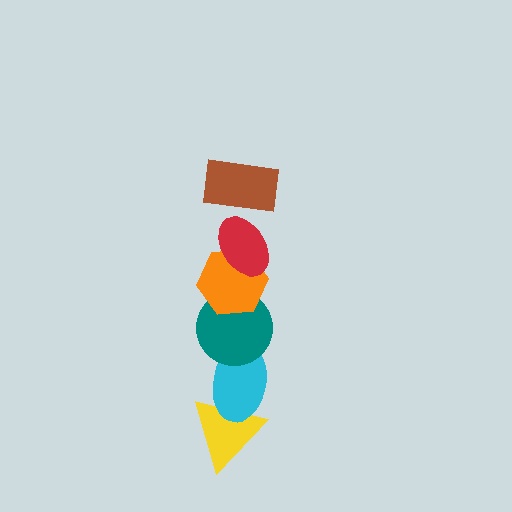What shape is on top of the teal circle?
The orange hexagon is on top of the teal circle.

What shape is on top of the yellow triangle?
The cyan ellipse is on top of the yellow triangle.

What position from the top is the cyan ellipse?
The cyan ellipse is 5th from the top.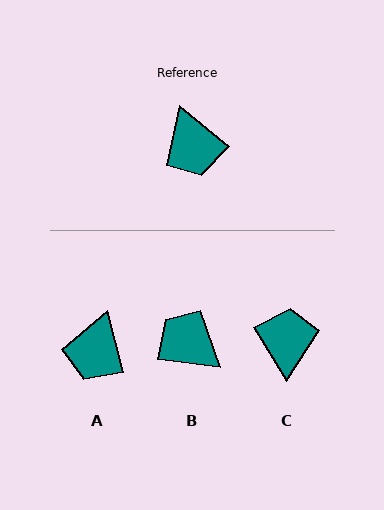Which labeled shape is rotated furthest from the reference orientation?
C, about 160 degrees away.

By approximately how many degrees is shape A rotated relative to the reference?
Approximately 37 degrees clockwise.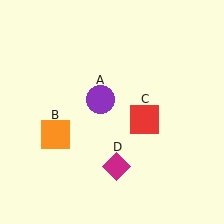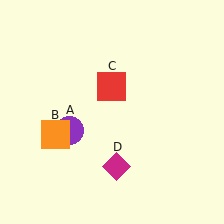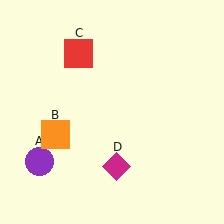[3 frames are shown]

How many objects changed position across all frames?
2 objects changed position: purple circle (object A), red square (object C).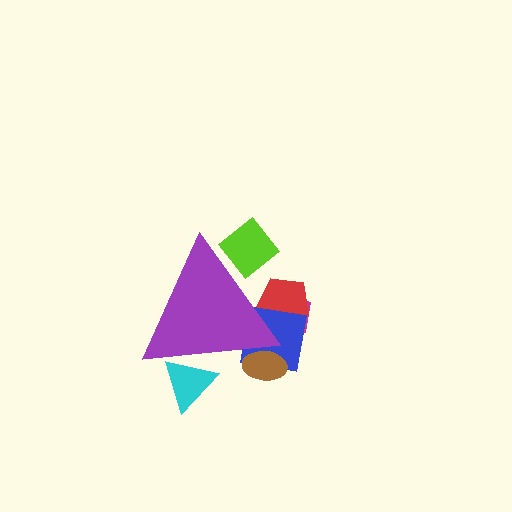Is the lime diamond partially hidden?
Yes, the lime diamond is partially hidden behind the purple triangle.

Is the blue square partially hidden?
Yes, the blue square is partially hidden behind the purple triangle.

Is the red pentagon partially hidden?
Yes, the red pentagon is partially hidden behind the purple triangle.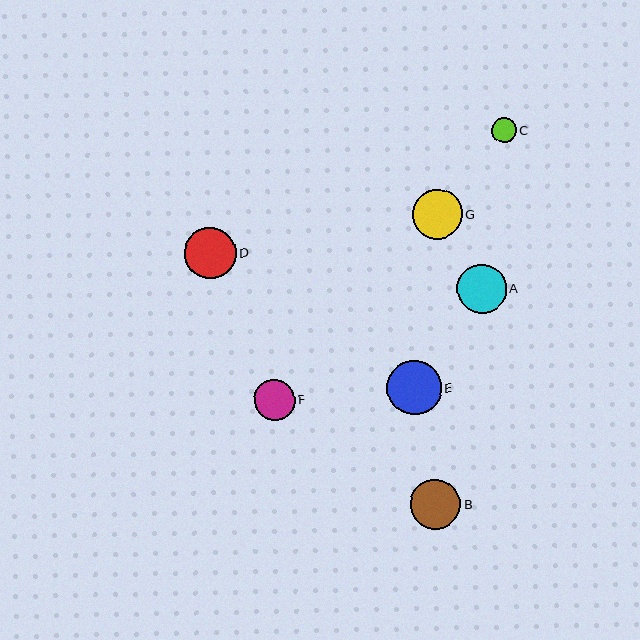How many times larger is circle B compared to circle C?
Circle B is approximately 2.0 times the size of circle C.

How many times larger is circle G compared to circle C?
Circle G is approximately 2.0 times the size of circle C.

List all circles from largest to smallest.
From largest to smallest: E, D, B, G, A, F, C.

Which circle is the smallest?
Circle C is the smallest with a size of approximately 25 pixels.